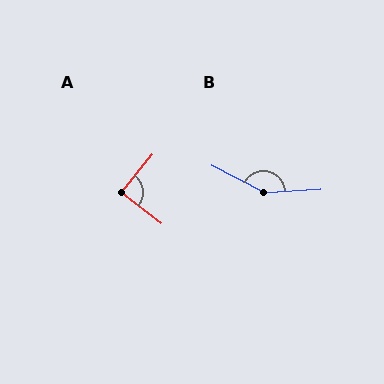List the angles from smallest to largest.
A (88°), B (150°).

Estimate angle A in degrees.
Approximately 88 degrees.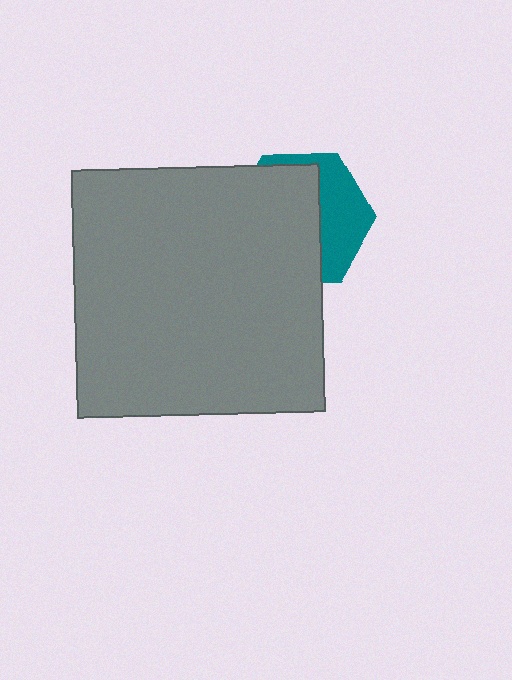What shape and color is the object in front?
The object in front is a gray square.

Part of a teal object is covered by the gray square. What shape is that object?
It is a hexagon.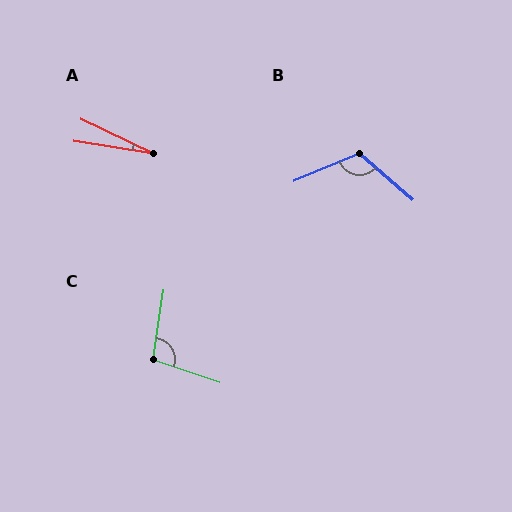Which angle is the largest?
B, at approximately 116 degrees.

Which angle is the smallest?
A, at approximately 17 degrees.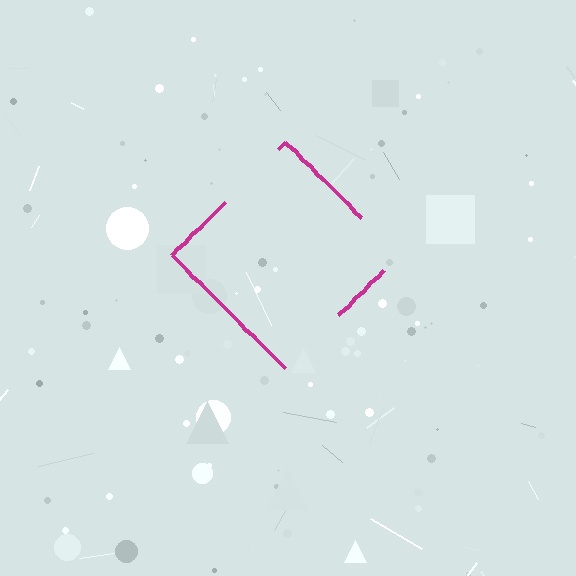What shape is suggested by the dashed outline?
The dashed outline suggests a diamond.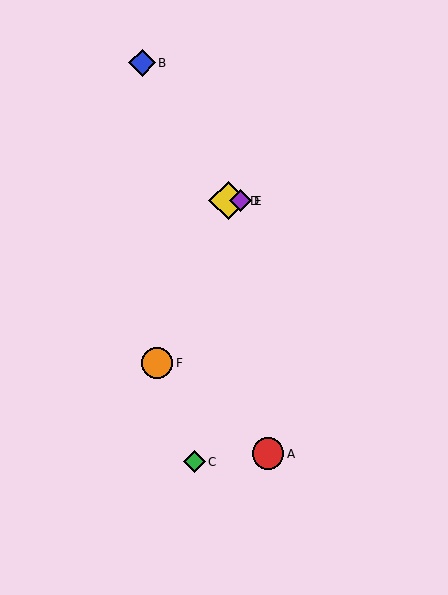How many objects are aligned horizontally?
2 objects (D, E) are aligned horizontally.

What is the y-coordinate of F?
Object F is at y≈363.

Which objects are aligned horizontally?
Objects D, E are aligned horizontally.